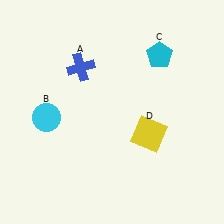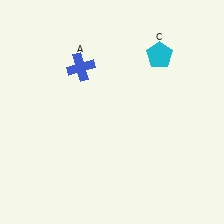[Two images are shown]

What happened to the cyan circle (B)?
The cyan circle (B) was removed in Image 2. It was in the bottom-left area of Image 1.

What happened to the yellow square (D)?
The yellow square (D) was removed in Image 2. It was in the bottom-right area of Image 1.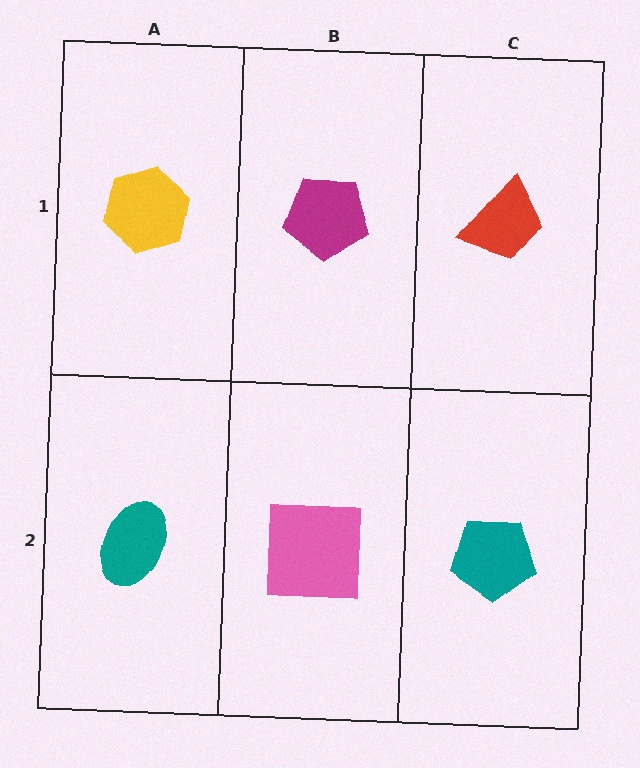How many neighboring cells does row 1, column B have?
3.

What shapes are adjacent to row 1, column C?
A teal pentagon (row 2, column C), a magenta pentagon (row 1, column B).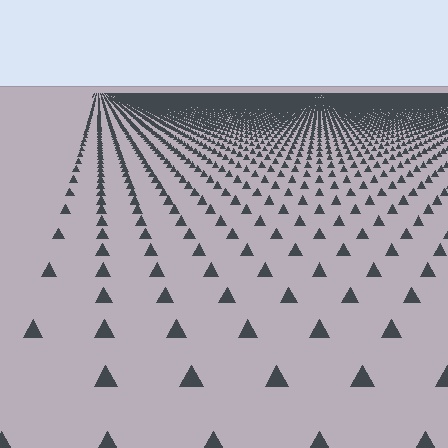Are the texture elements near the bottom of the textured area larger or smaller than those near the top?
Larger. Near the bottom, elements are closer to the viewer and appear at a bigger on-screen size.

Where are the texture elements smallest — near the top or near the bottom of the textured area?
Near the top.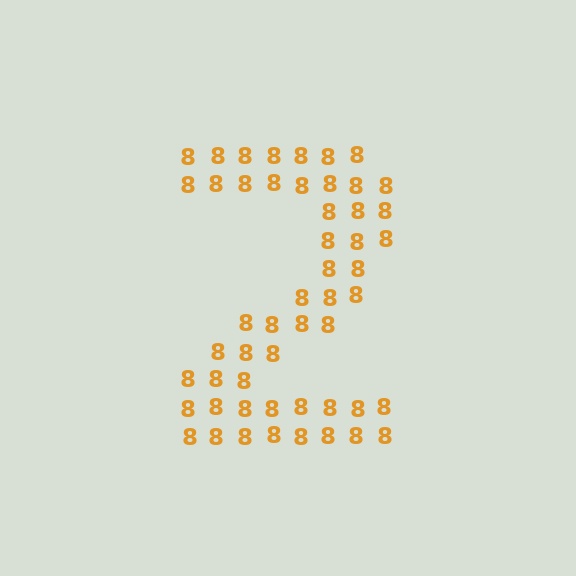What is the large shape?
The large shape is the digit 2.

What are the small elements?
The small elements are digit 8's.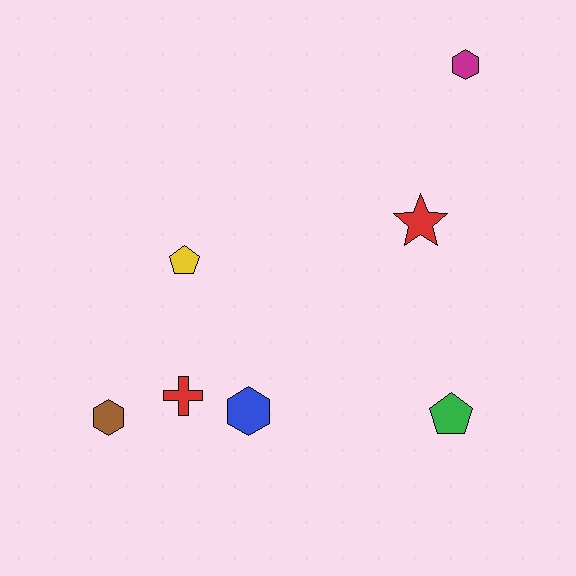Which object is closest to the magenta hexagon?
The red star is closest to the magenta hexagon.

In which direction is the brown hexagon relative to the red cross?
The brown hexagon is to the left of the red cross.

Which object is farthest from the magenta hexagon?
The brown hexagon is farthest from the magenta hexagon.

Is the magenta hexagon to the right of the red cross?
Yes